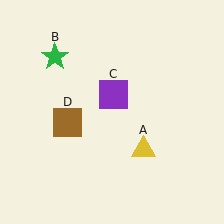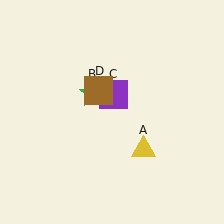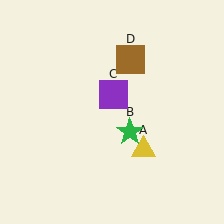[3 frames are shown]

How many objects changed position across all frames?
2 objects changed position: green star (object B), brown square (object D).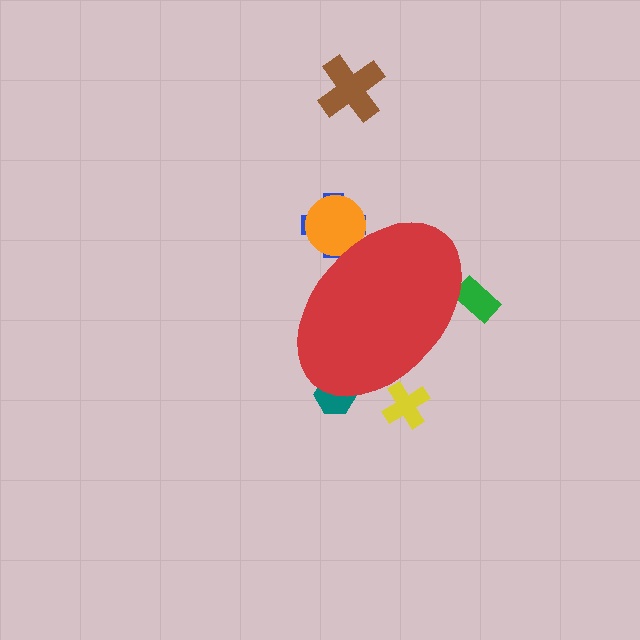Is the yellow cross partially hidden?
Yes, the yellow cross is partially hidden behind the red ellipse.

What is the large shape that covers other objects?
A red ellipse.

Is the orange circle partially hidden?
Yes, the orange circle is partially hidden behind the red ellipse.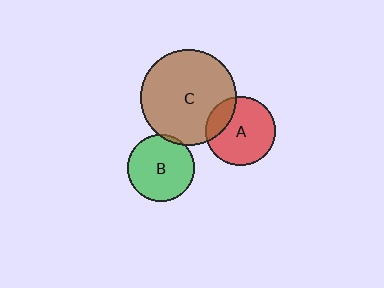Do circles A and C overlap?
Yes.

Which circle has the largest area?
Circle C (brown).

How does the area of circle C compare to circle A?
Approximately 1.9 times.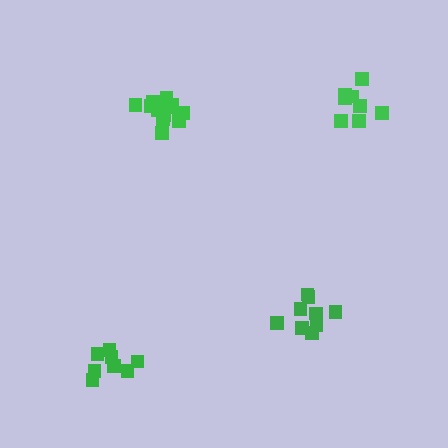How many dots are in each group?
Group 1: 12 dots, Group 2: 9 dots, Group 3: 8 dots, Group 4: 8 dots (37 total).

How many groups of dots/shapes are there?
There are 4 groups.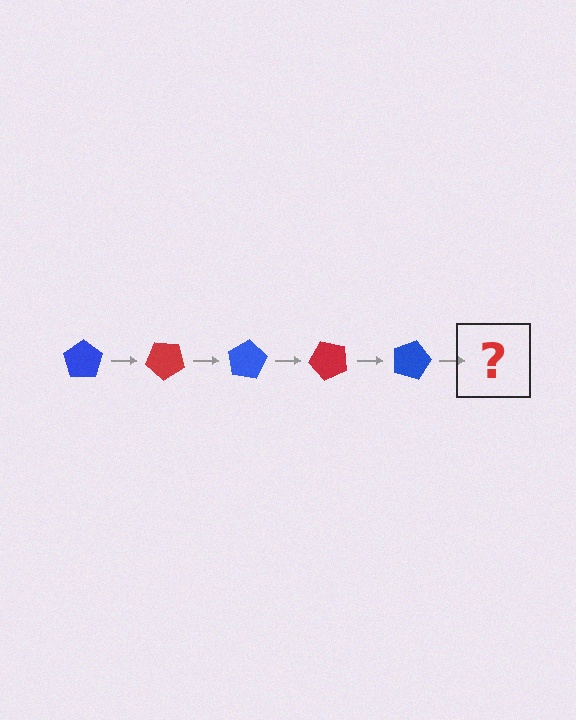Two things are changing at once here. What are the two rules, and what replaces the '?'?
The two rules are that it rotates 40 degrees each step and the color cycles through blue and red. The '?' should be a red pentagon, rotated 200 degrees from the start.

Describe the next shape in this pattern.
It should be a red pentagon, rotated 200 degrees from the start.